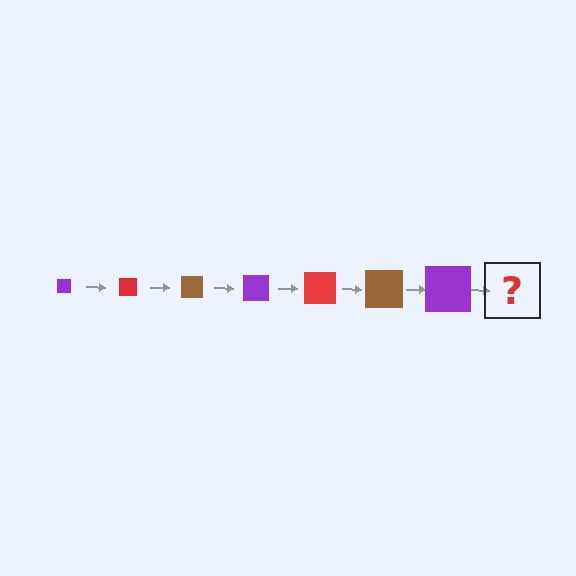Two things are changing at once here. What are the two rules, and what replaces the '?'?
The two rules are that the square grows larger each step and the color cycles through purple, red, and brown. The '?' should be a red square, larger than the previous one.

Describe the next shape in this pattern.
It should be a red square, larger than the previous one.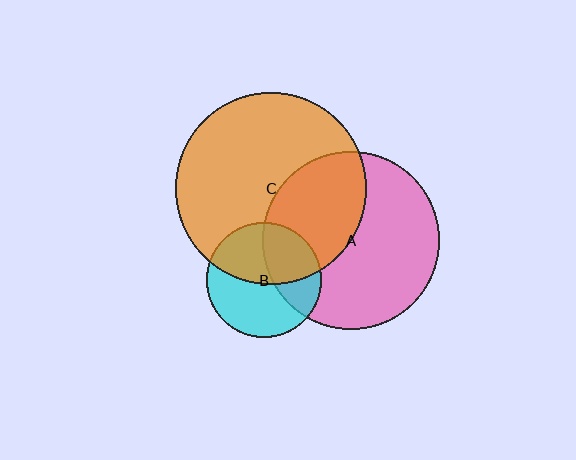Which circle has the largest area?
Circle C (orange).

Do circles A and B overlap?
Yes.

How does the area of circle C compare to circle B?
Approximately 2.8 times.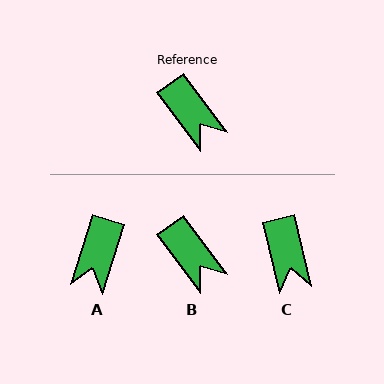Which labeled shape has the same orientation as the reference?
B.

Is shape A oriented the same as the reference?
No, it is off by about 54 degrees.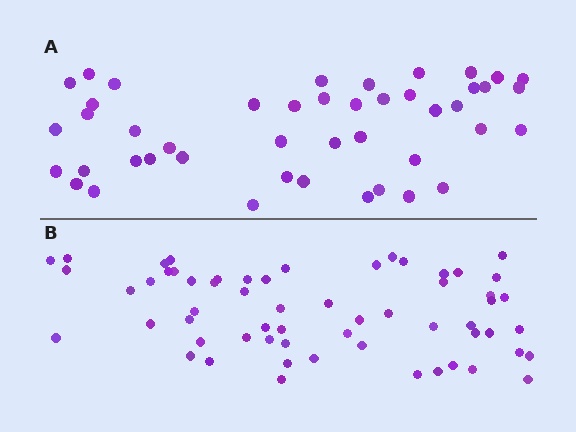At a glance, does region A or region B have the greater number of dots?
Region B (the bottom region) has more dots.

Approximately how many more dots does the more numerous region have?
Region B has approximately 15 more dots than region A.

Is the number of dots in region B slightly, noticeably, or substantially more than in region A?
Region B has noticeably more, but not dramatically so. The ratio is roughly 1.3 to 1.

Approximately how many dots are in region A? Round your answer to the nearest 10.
About 40 dots. (The exact count is 45, which rounds to 40.)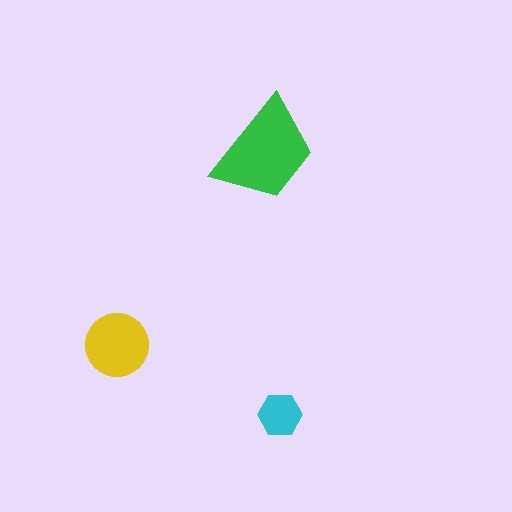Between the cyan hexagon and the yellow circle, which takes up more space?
The yellow circle.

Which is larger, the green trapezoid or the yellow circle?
The green trapezoid.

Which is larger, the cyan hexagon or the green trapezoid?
The green trapezoid.